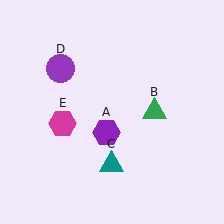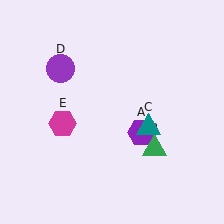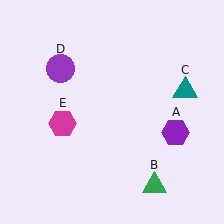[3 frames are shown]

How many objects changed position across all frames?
3 objects changed position: purple hexagon (object A), green triangle (object B), teal triangle (object C).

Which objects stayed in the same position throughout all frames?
Purple circle (object D) and magenta hexagon (object E) remained stationary.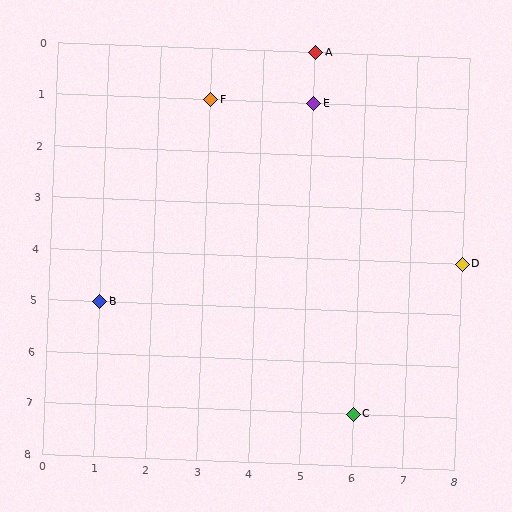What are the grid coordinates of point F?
Point F is at grid coordinates (3, 1).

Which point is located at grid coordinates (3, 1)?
Point F is at (3, 1).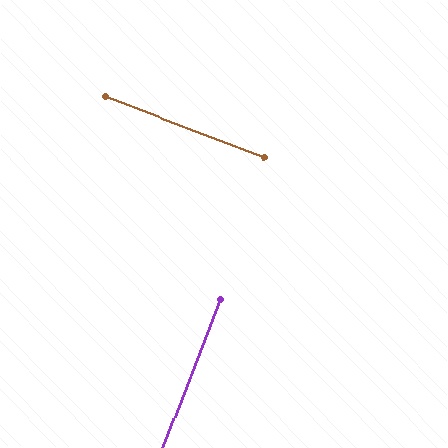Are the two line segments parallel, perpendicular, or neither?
Perpendicular — they meet at approximately 90°.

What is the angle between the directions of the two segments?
Approximately 90 degrees.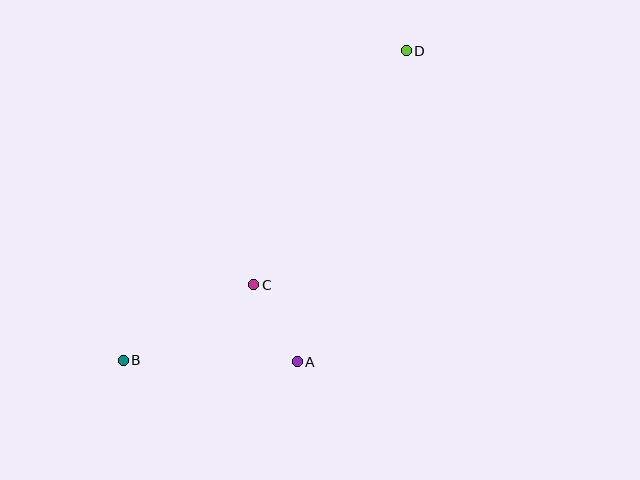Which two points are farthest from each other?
Points B and D are farthest from each other.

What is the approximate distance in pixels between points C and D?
The distance between C and D is approximately 279 pixels.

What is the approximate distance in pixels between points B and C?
The distance between B and C is approximately 151 pixels.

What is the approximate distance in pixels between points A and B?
The distance between A and B is approximately 174 pixels.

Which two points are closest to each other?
Points A and C are closest to each other.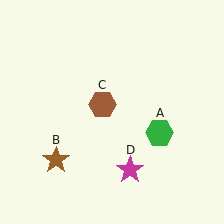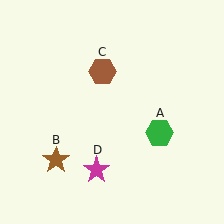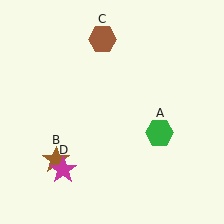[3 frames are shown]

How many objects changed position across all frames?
2 objects changed position: brown hexagon (object C), magenta star (object D).